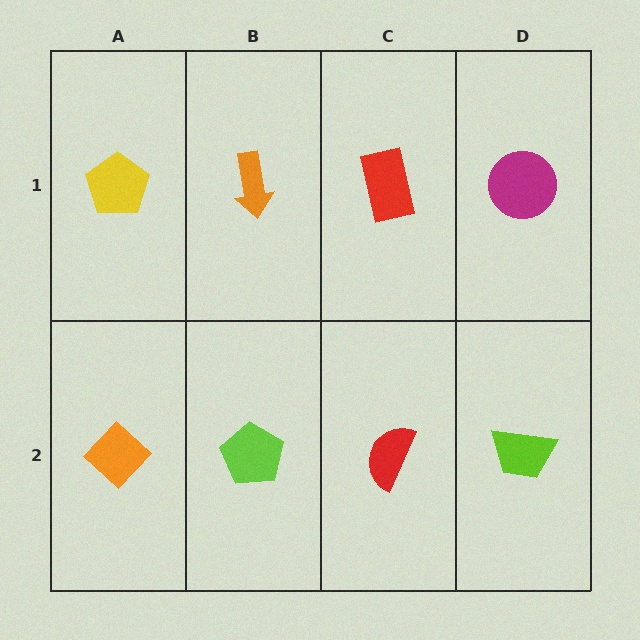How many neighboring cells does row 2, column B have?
3.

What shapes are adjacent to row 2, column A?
A yellow pentagon (row 1, column A), a lime pentagon (row 2, column B).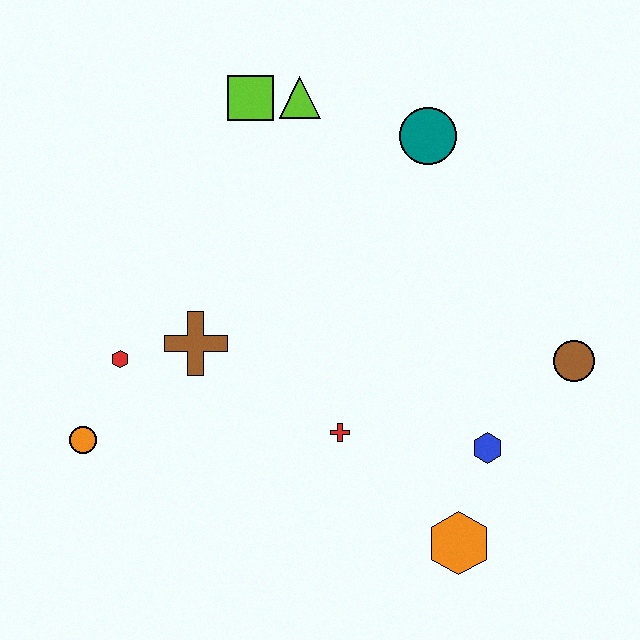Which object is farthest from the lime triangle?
The orange hexagon is farthest from the lime triangle.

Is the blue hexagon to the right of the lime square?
Yes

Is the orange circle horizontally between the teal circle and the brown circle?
No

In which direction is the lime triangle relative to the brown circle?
The lime triangle is to the left of the brown circle.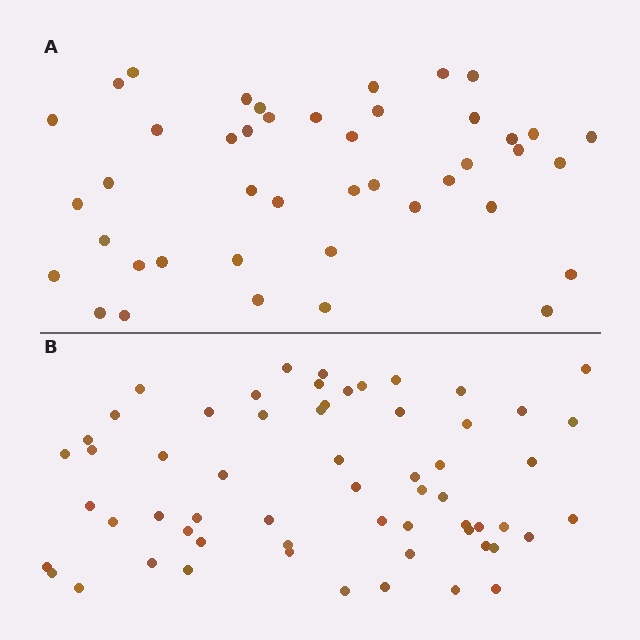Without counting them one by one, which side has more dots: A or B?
Region B (the bottom region) has more dots.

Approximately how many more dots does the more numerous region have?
Region B has approximately 15 more dots than region A.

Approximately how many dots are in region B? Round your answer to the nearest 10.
About 60 dots.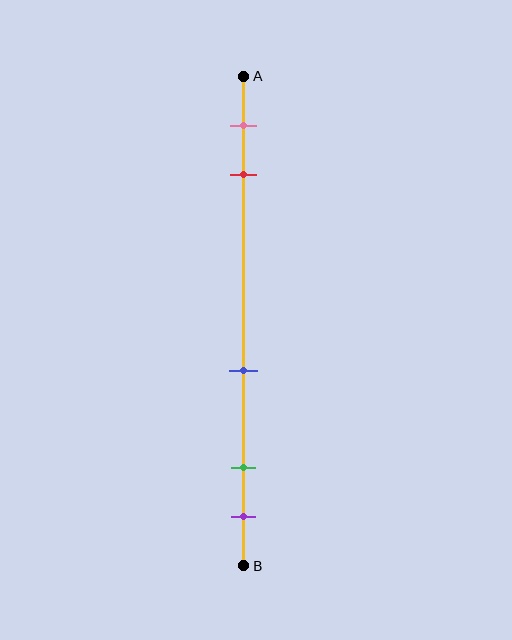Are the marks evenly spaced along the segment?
No, the marks are not evenly spaced.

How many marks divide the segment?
There are 5 marks dividing the segment.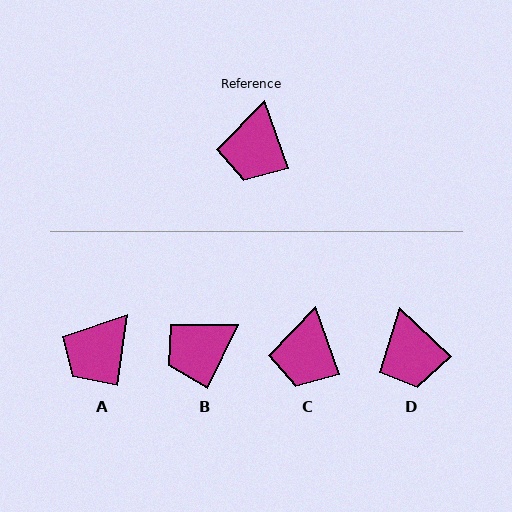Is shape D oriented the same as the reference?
No, it is off by about 27 degrees.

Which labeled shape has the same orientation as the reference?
C.